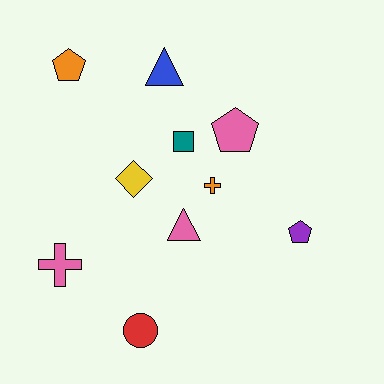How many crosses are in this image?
There are 2 crosses.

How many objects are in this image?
There are 10 objects.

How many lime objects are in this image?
There are no lime objects.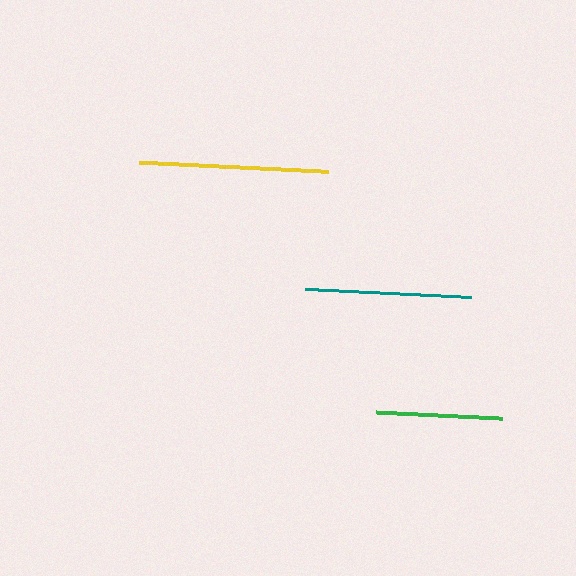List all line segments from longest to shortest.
From longest to shortest: yellow, teal, green.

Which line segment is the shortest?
The green line is the shortest at approximately 126 pixels.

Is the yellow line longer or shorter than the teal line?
The yellow line is longer than the teal line.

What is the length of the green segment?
The green segment is approximately 126 pixels long.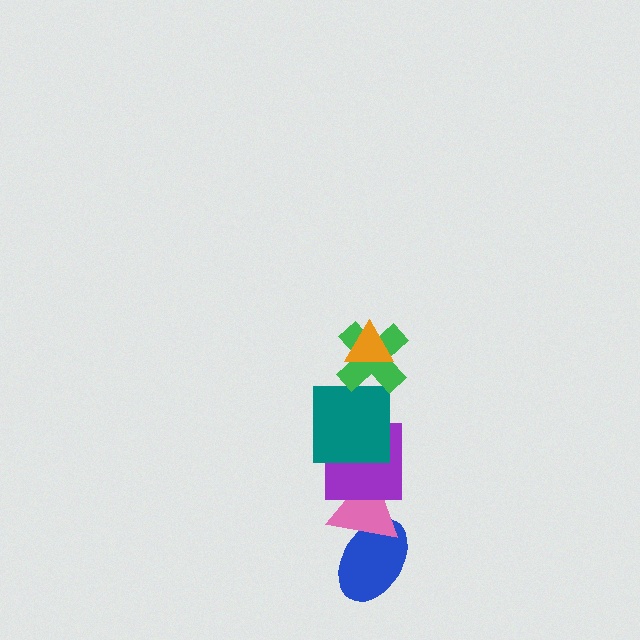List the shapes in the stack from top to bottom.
From top to bottom: the orange triangle, the green cross, the teal square, the purple square, the pink triangle, the blue ellipse.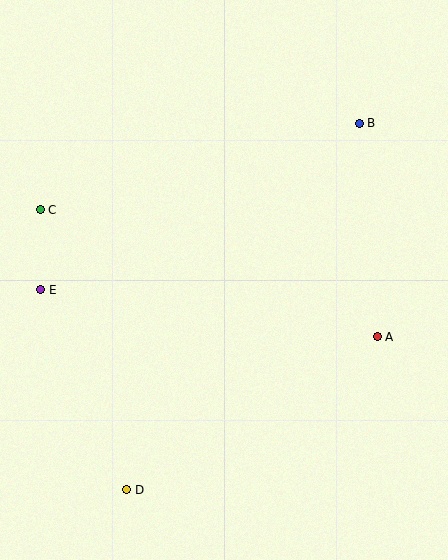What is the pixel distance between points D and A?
The distance between D and A is 294 pixels.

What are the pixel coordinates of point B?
Point B is at (359, 123).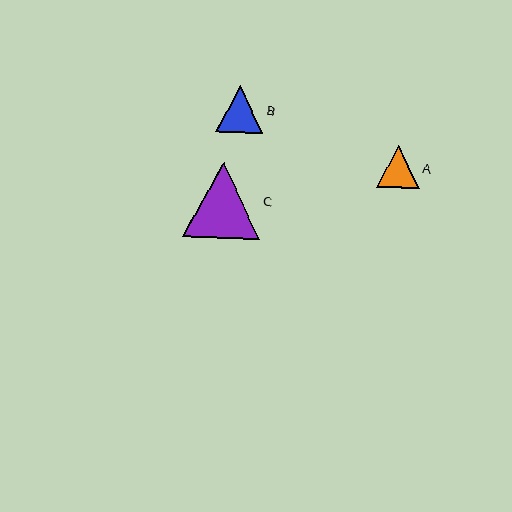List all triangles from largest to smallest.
From largest to smallest: C, B, A.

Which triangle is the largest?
Triangle C is the largest with a size of approximately 77 pixels.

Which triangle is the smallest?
Triangle A is the smallest with a size of approximately 42 pixels.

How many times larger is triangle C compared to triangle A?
Triangle C is approximately 1.8 times the size of triangle A.